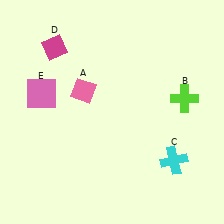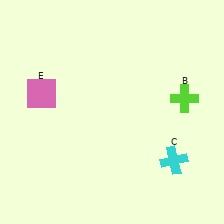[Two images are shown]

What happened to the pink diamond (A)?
The pink diamond (A) was removed in Image 2. It was in the top-left area of Image 1.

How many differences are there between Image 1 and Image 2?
There are 2 differences between the two images.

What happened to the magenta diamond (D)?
The magenta diamond (D) was removed in Image 2. It was in the top-left area of Image 1.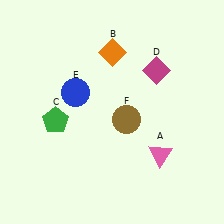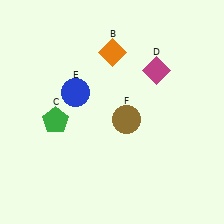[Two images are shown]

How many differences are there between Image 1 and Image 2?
There is 1 difference between the two images.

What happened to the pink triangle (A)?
The pink triangle (A) was removed in Image 2. It was in the bottom-right area of Image 1.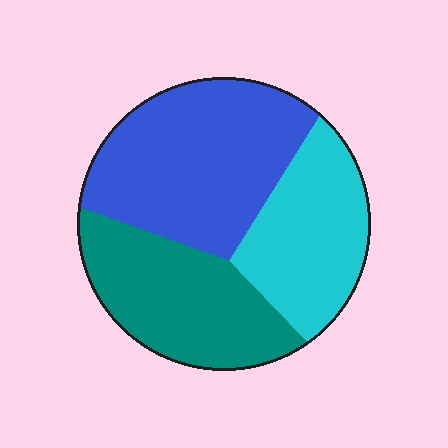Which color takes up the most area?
Blue, at roughly 40%.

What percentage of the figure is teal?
Teal takes up about one third (1/3) of the figure.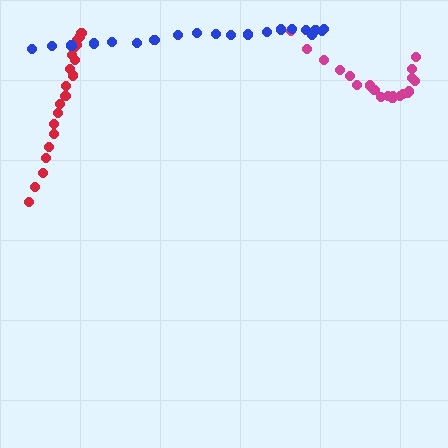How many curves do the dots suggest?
There are 3 distinct paths.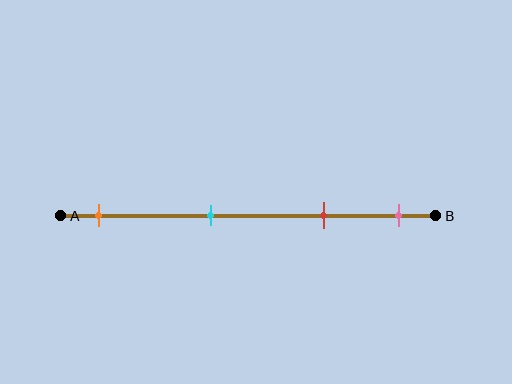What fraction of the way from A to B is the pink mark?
The pink mark is approximately 90% (0.9) of the way from A to B.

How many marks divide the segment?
There are 4 marks dividing the segment.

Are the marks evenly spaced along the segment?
No, the marks are not evenly spaced.